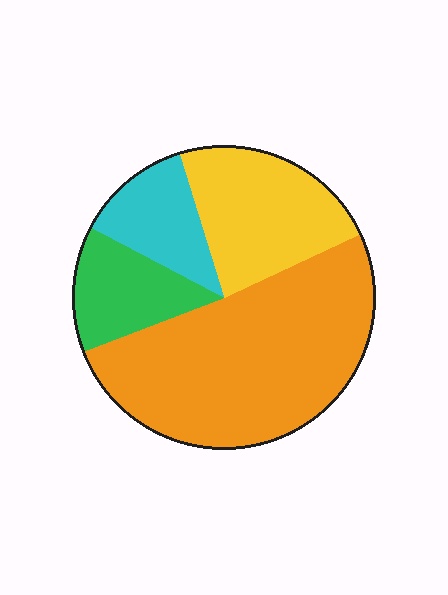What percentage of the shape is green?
Green covers 14% of the shape.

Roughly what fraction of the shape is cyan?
Cyan takes up about one eighth (1/8) of the shape.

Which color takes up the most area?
Orange, at roughly 50%.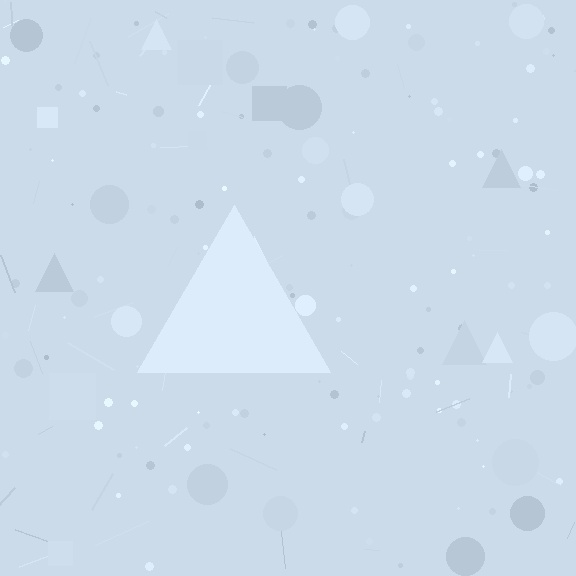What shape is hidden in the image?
A triangle is hidden in the image.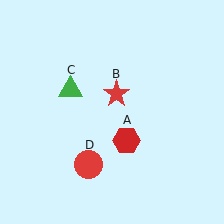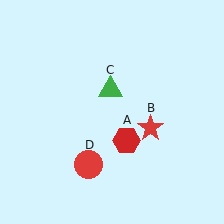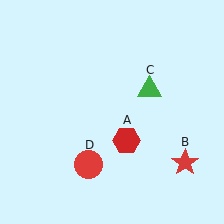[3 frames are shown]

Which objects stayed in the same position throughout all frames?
Red hexagon (object A) and red circle (object D) remained stationary.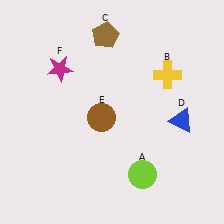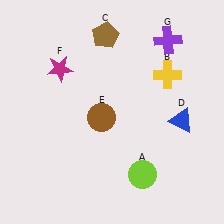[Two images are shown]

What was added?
A purple cross (G) was added in Image 2.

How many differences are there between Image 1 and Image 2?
There is 1 difference between the two images.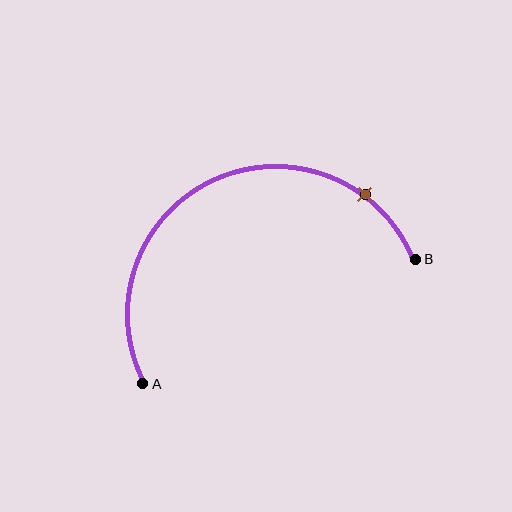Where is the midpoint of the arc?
The arc midpoint is the point on the curve farthest from the straight line joining A and B. It sits above that line.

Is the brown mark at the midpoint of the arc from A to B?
No. The brown mark lies on the arc but is closer to endpoint B. The arc midpoint would be at the point on the curve equidistant along the arc from both A and B.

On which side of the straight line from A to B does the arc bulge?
The arc bulges above the straight line connecting A and B.